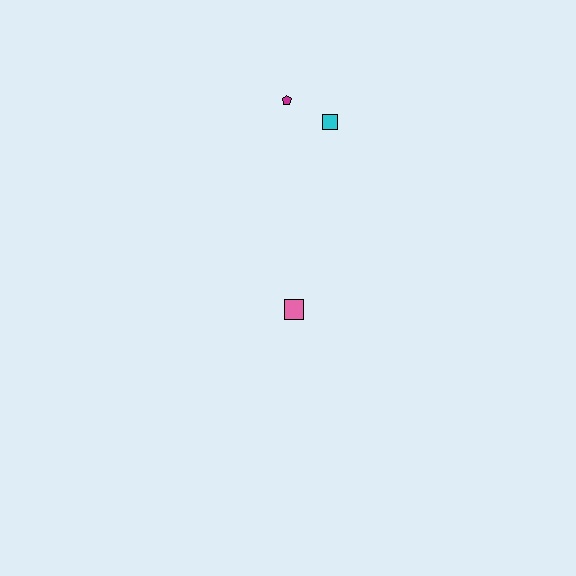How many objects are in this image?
There are 3 objects.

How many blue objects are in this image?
There are no blue objects.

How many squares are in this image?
There are 2 squares.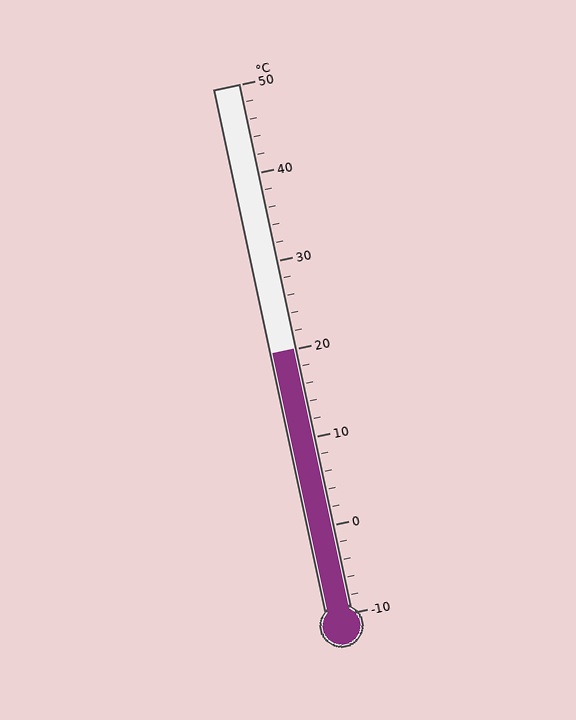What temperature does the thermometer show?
The thermometer shows approximately 20°C.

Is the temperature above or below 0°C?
The temperature is above 0°C.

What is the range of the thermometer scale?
The thermometer scale ranges from -10°C to 50°C.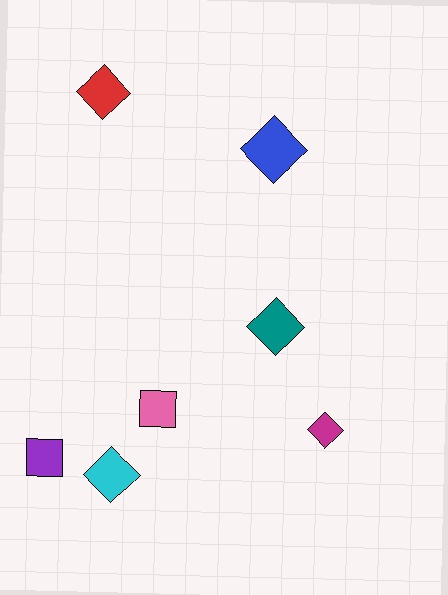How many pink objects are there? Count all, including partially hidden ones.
There is 1 pink object.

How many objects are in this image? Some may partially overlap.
There are 7 objects.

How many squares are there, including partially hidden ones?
There are 2 squares.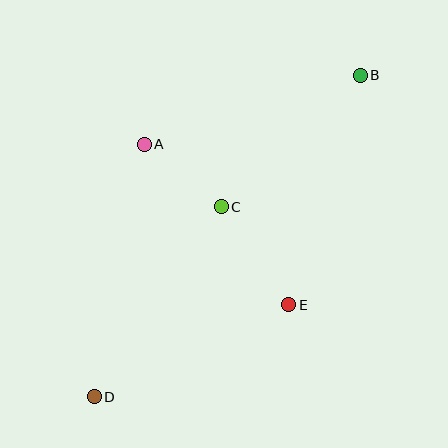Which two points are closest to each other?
Points A and C are closest to each other.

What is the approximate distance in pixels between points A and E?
The distance between A and E is approximately 216 pixels.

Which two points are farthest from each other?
Points B and D are farthest from each other.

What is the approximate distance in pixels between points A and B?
The distance between A and B is approximately 227 pixels.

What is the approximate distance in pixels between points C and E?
The distance between C and E is approximately 119 pixels.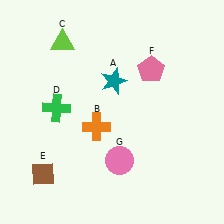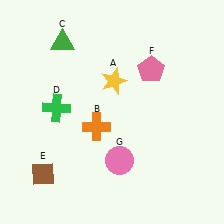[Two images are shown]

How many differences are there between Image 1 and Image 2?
There are 2 differences between the two images.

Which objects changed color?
A changed from teal to yellow. C changed from lime to green.